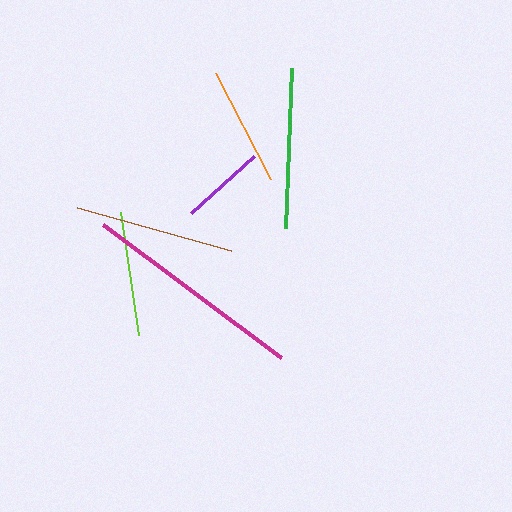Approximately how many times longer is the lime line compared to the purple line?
The lime line is approximately 1.5 times the length of the purple line.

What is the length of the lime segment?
The lime segment is approximately 124 pixels long.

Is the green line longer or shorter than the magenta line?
The magenta line is longer than the green line.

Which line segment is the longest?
The magenta line is the longest at approximately 223 pixels.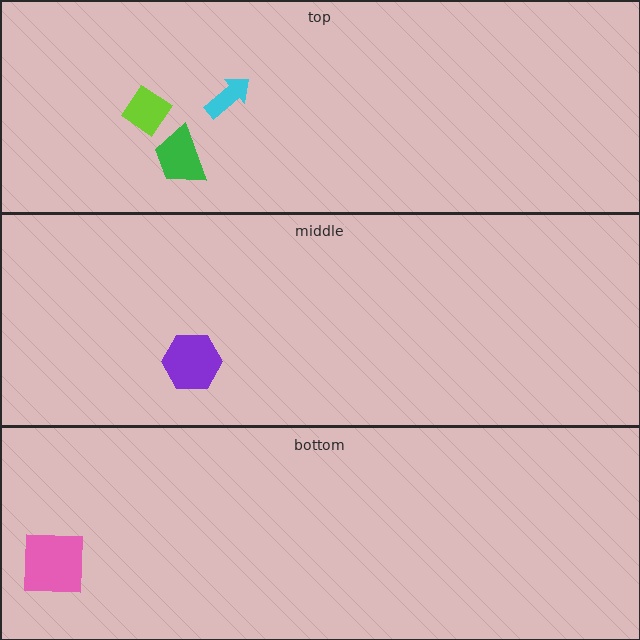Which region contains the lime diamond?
The top region.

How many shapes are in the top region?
3.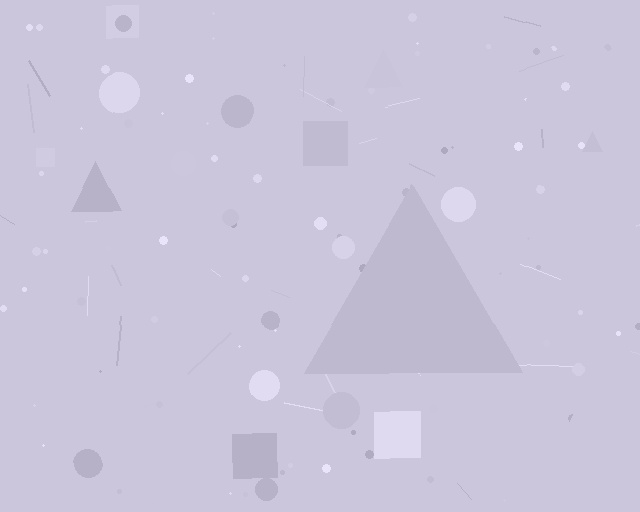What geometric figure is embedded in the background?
A triangle is embedded in the background.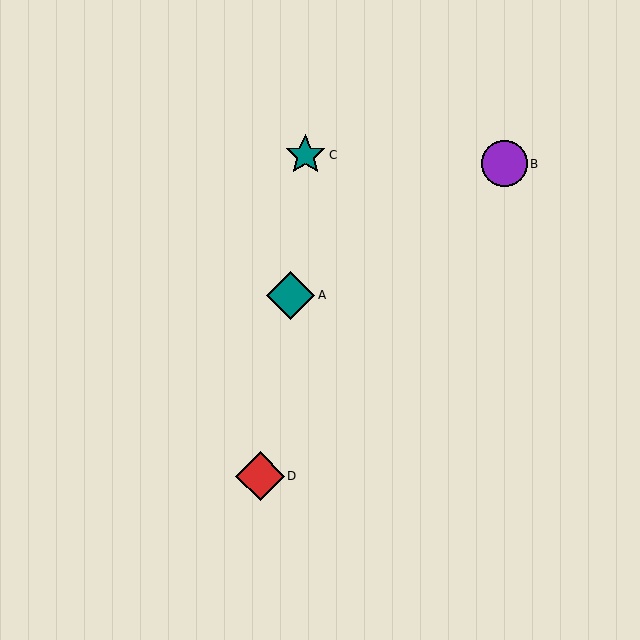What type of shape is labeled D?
Shape D is a red diamond.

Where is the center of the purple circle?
The center of the purple circle is at (505, 164).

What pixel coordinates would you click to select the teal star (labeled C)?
Click at (305, 155) to select the teal star C.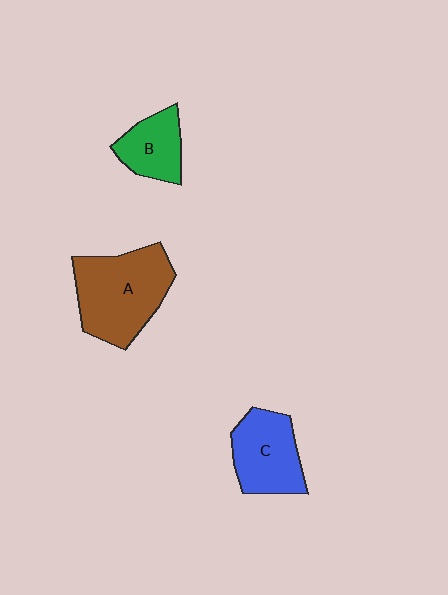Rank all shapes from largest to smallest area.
From largest to smallest: A (brown), C (blue), B (green).